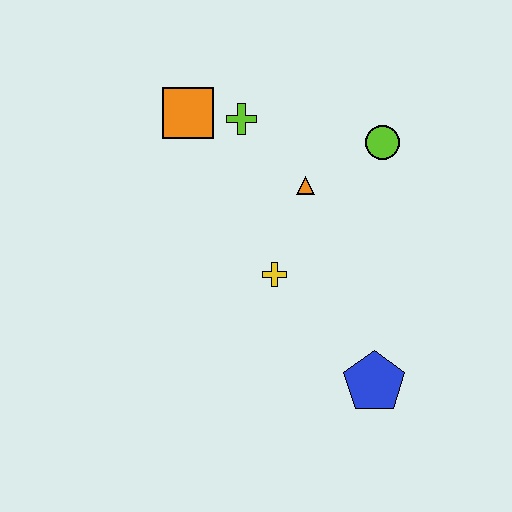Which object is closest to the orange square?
The lime cross is closest to the orange square.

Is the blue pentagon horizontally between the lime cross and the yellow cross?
No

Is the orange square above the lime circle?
Yes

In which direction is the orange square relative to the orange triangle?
The orange square is to the left of the orange triangle.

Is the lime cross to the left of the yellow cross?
Yes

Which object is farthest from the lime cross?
The blue pentagon is farthest from the lime cross.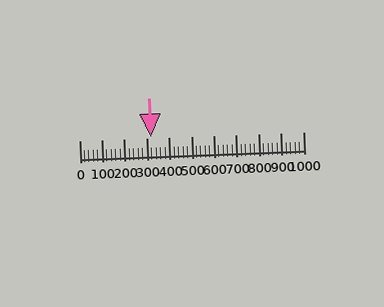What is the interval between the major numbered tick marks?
The major tick marks are spaced 100 units apart.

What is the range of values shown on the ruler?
The ruler shows values from 0 to 1000.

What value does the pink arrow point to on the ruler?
The pink arrow points to approximately 320.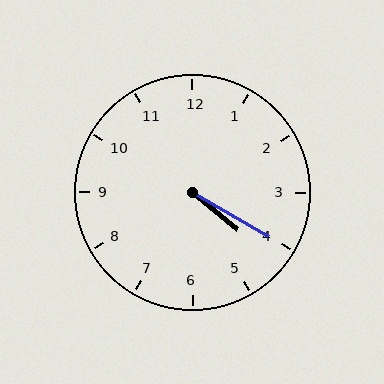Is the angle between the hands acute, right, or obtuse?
It is acute.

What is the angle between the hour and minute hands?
Approximately 10 degrees.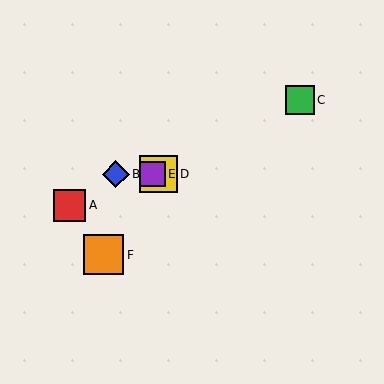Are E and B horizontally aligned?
Yes, both are at y≈174.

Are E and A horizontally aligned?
No, E is at y≈174 and A is at y≈205.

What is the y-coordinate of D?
Object D is at y≈174.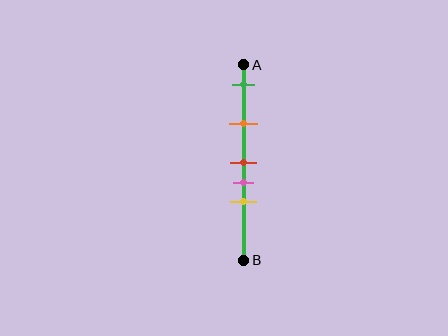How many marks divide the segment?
There are 5 marks dividing the segment.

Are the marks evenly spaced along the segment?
No, the marks are not evenly spaced.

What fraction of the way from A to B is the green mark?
The green mark is approximately 10% (0.1) of the way from A to B.